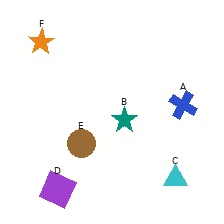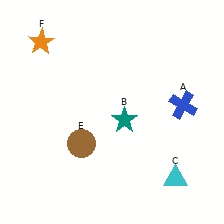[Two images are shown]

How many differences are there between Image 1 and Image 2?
There is 1 difference between the two images.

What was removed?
The purple square (D) was removed in Image 2.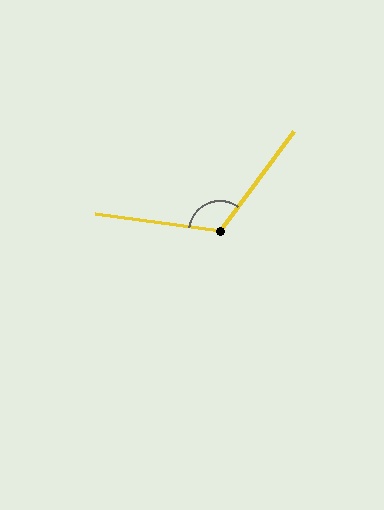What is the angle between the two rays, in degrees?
Approximately 118 degrees.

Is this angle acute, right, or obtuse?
It is obtuse.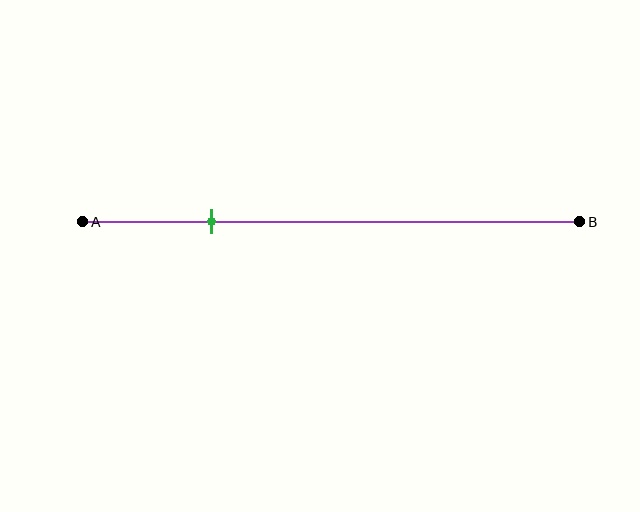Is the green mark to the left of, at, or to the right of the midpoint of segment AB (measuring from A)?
The green mark is to the left of the midpoint of segment AB.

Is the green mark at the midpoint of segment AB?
No, the mark is at about 25% from A, not at the 50% midpoint.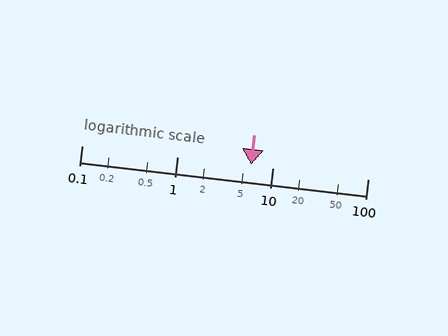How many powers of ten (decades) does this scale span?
The scale spans 3 decades, from 0.1 to 100.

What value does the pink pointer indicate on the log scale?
The pointer indicates approximately 5.9.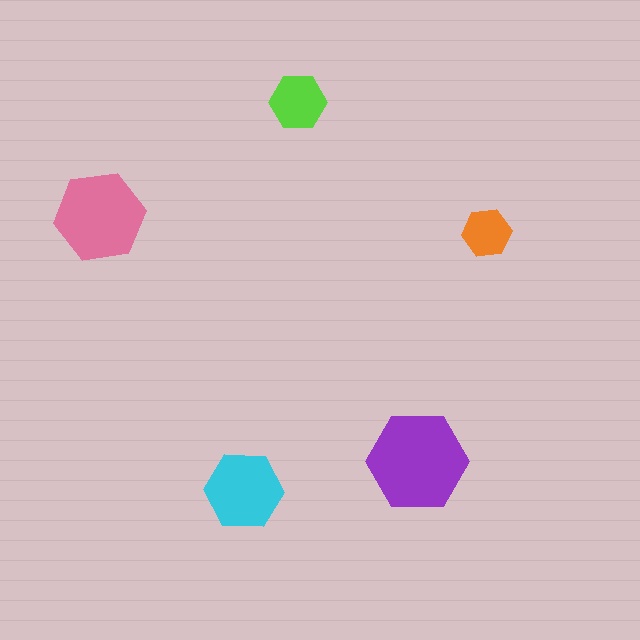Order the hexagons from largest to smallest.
the purple one, the pink one, the cyan one, the lime one, the orange one.